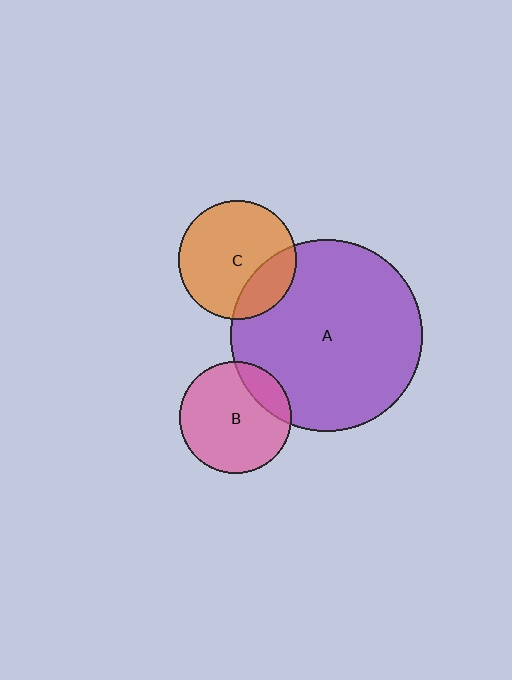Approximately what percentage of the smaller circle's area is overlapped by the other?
Approximately 15%.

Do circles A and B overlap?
Yes.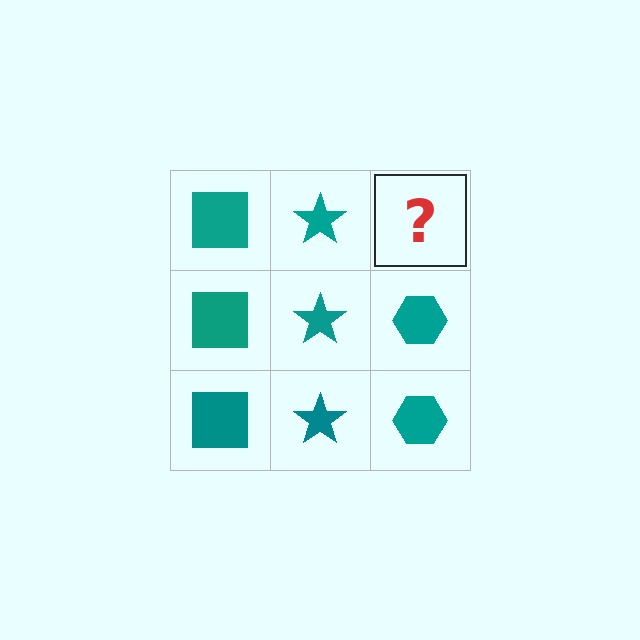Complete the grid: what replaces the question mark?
The question mark should be replaced with a teal hexagon.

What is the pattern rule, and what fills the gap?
The rule is that each column has a consistent shape. The gap should be filled with a teal hexagon.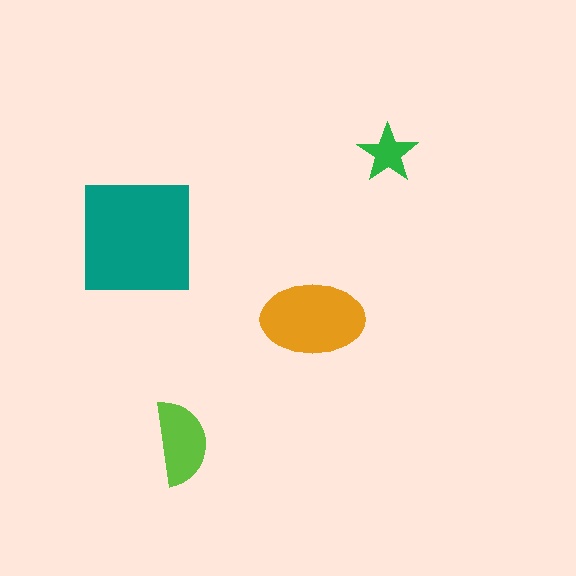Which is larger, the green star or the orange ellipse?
The orange ellipse.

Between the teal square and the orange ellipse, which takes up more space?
The teal square.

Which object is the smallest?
The green star.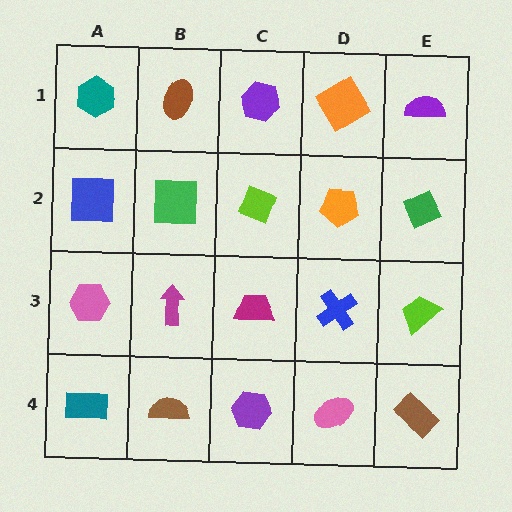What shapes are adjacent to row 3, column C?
A lime diamond (row 2, column C), a purple hexagon (row 4, column C), a magenta arrow (row 3, column B), a blue cross (row 3, column D).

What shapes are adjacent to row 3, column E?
A green diamond (row 2, column E), a brown rectangle (row 4, column E), a blue cross (row 3, column D).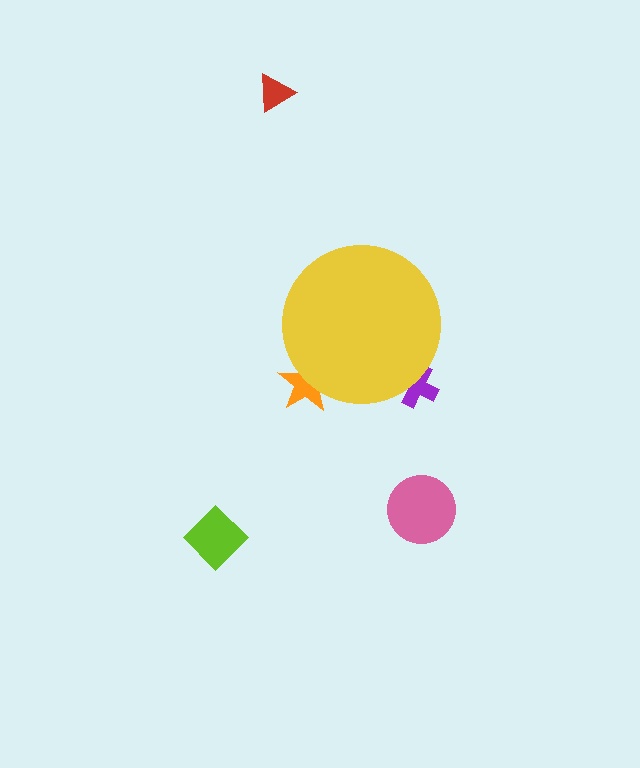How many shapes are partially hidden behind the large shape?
2 shapes are partially hidden.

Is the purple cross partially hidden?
Yes, the purple cross is partially hidden behind the yellow circle.